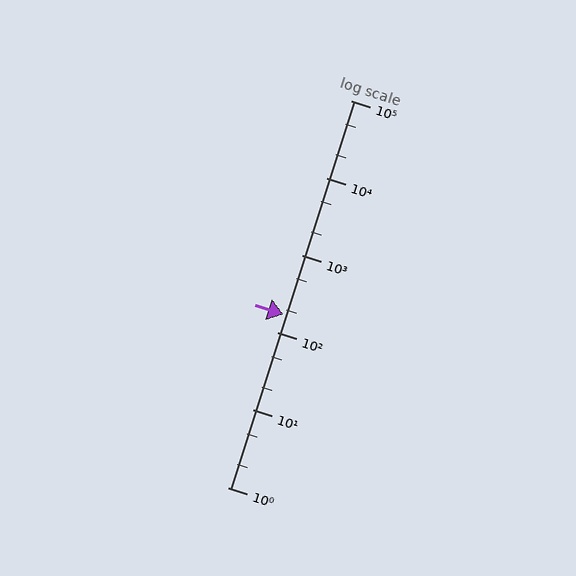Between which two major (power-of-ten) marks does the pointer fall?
The pointer is between 100 and 1000.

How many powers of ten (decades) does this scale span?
The scale spans 5 decades, from 1 to 100000.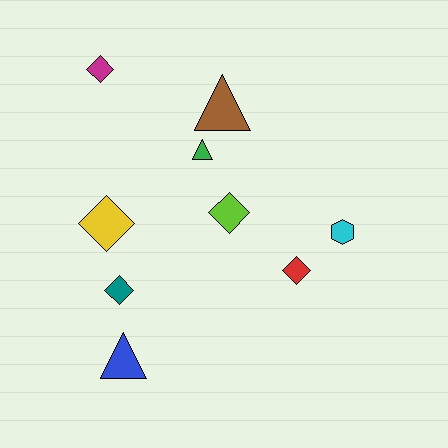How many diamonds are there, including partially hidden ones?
There are 5 diamonds.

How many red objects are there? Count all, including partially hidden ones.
There is 1 red object.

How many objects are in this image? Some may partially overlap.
There are 9 objects.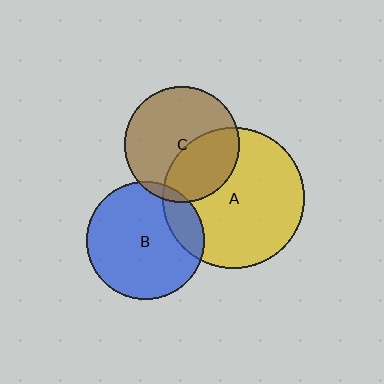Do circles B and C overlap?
Yes.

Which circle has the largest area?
Circle A (yellow).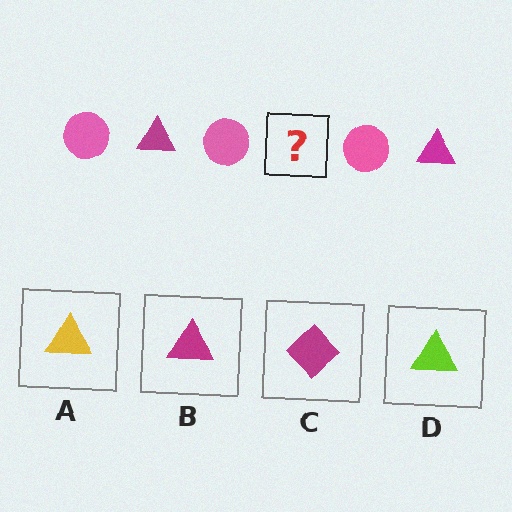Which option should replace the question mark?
Option B.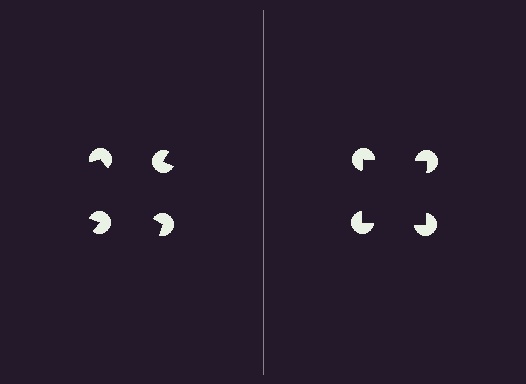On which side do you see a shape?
An illusory square appears on the right side. On the left side the wedge cuts are rotated, so no coherent shape forms.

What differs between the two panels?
The pac-man discs are positioned identically on both sides; only the wedge orientations differ. On the right they align to a square; on the left they are misaligned.